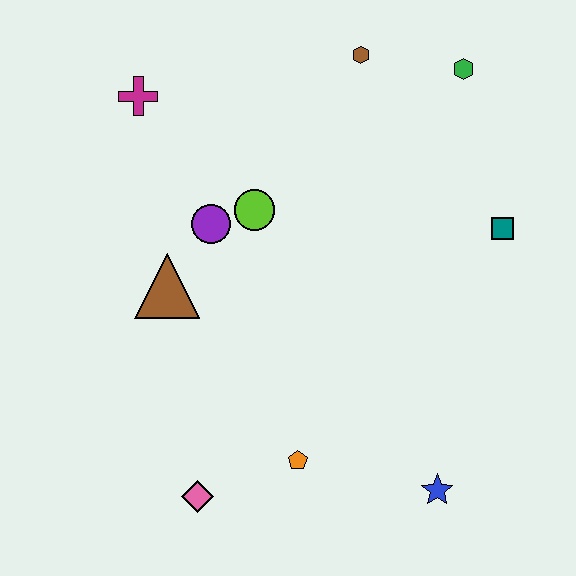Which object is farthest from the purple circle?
The blue star is farthest from the purple circle.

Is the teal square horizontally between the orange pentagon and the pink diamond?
No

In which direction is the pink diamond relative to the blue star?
The pink diamond is to the left of the blue star.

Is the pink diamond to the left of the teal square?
Yes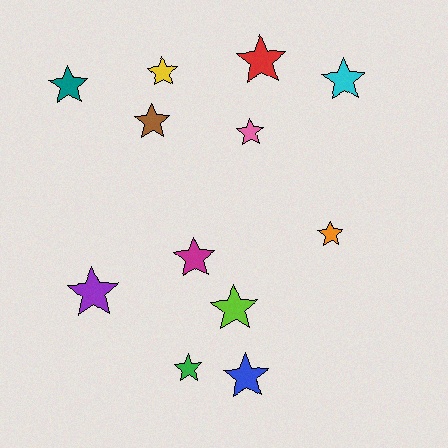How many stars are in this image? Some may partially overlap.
There are 12 stars.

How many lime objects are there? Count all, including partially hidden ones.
There is 1 lime object.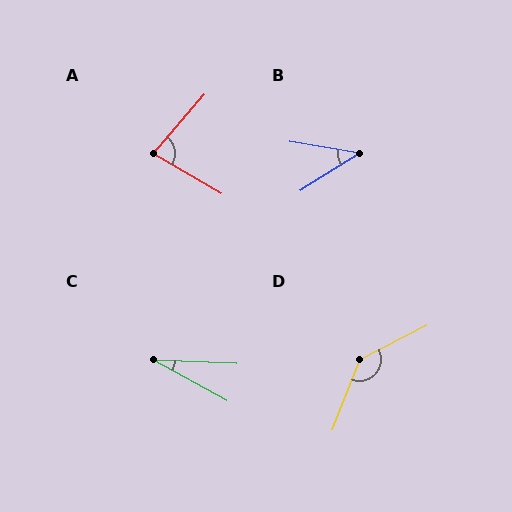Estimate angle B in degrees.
Approximately 42 degrees.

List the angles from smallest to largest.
C (26°), B (42°), A (80°), D (138°).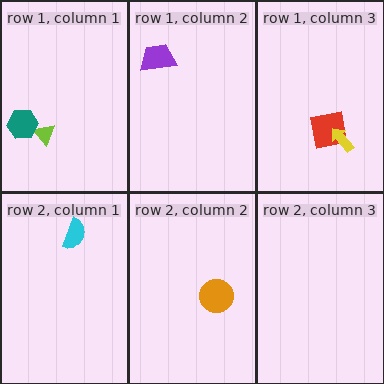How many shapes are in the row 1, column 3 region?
2.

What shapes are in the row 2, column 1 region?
The cyan semicircle.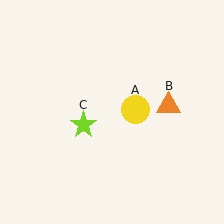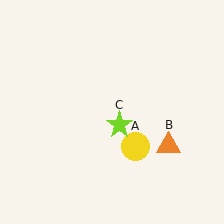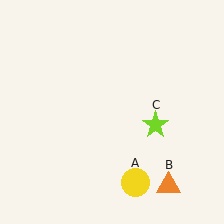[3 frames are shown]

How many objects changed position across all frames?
3 objects changed position: yellow circle (object A), orange triangle (object B), lime star (object C).